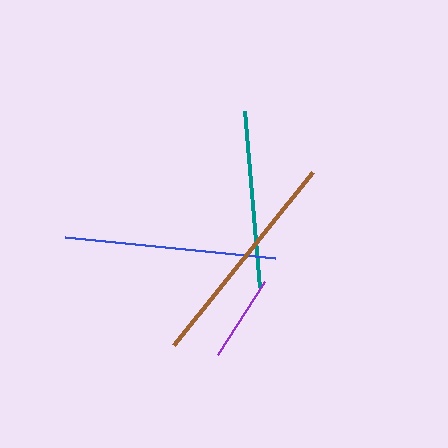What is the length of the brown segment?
The brown segment is approximately 222 pixels long.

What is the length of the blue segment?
The blue segment is approximately 211 pixels long.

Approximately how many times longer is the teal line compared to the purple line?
The teal line is approximately 2.0 times the length of the purple line.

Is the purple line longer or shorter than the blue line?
The blue line is longer than the purple line.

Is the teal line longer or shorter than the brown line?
The brown line is longer than the teal line.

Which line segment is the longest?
The brown line is the longest at approximately 222 pixels.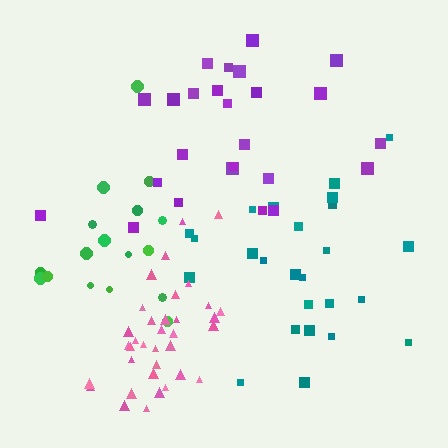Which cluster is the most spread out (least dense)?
Green.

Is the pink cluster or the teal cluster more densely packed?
Pink.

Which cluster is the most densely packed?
Pink.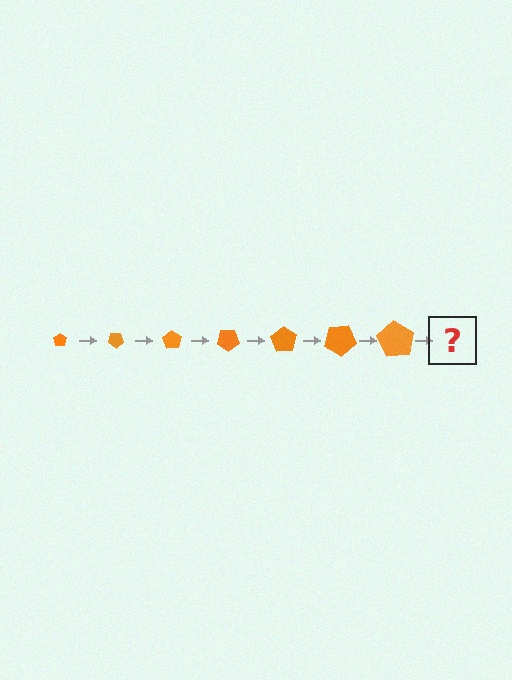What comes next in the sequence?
The next element should be a pentagon, larger than the previous one and rotated 245 degrees from the start.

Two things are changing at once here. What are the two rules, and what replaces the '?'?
The two rules are that the pentagon grows larger each step and it rotates 35 degrees each step. The '?' should be a pentagon, larger than the previous one and rotated 245 degrees from the start.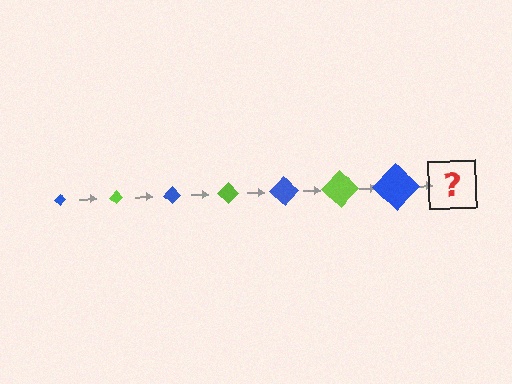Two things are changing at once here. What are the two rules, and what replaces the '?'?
The two rules are that the diamond grows larger each step and the color cycles through blue and lime. The '?' should be a lime diamond, larger than the previous one.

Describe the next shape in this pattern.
It should be a lime diamond, larger than the previous one.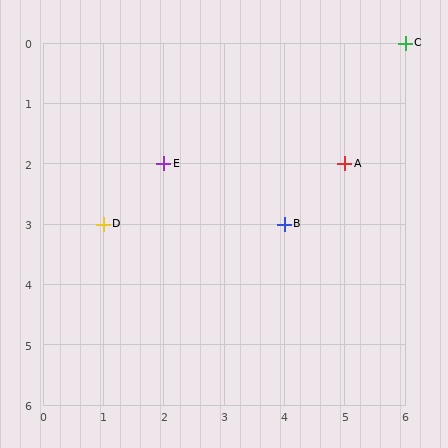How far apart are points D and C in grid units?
Points D and C are 5 columns and 3 rows apart (about 5.8 grid units diagonally).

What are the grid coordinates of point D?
Point D is at grid coordinates (1, 3).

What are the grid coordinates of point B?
Point B is at grid coordinates (4, 3).